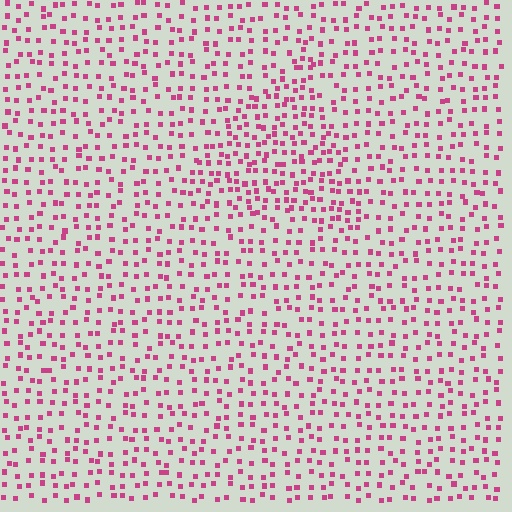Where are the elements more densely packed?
The elements are more densely packed inside the triangle boundary.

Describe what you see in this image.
The image contains small magenta elements arranged at two different densities. A triangle-shaped region is visible where the elements are more densely packed than the surrounding area.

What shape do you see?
I see a triangle.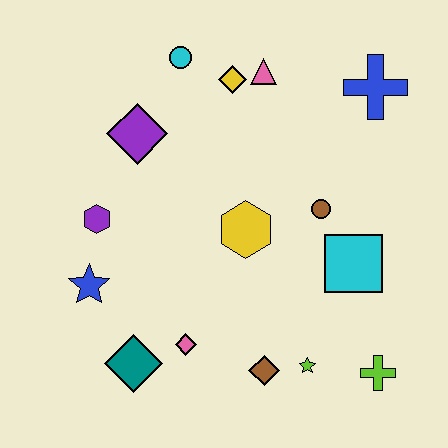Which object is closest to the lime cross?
The lime star is closest to the lime cross.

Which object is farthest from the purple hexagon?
The lime cross is farthest from the purple hexagon.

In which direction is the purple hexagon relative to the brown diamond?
The purple hexagon is to the left of the brown diamond.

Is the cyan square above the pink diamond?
Yes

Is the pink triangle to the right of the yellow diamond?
Yes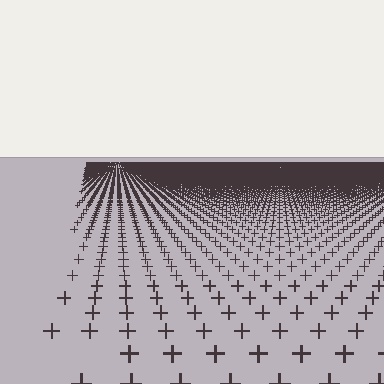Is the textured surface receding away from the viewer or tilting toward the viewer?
The surface is receding away from the viewer. Texture elements get smaller and denser toward the top.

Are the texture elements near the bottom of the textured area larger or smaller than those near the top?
Larger. Near the bottom, elements are closer to the viewer and appear at a bigger on-screen size.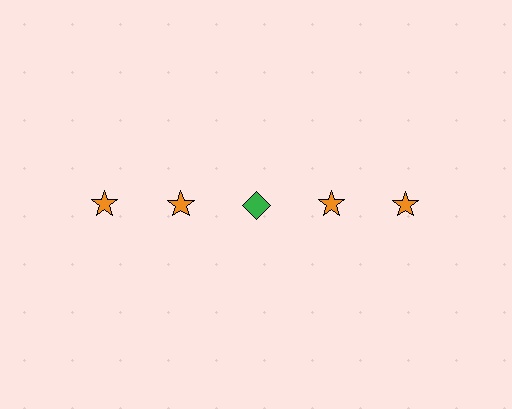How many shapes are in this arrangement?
There are 5 shapes arranged in a grid pattern.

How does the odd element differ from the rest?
It differs in both color (green instead of orange) and shape (diamond instead of star).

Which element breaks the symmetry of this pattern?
The green diamond in the top row, center column breaks the symmetry. All other shapes are orange stars.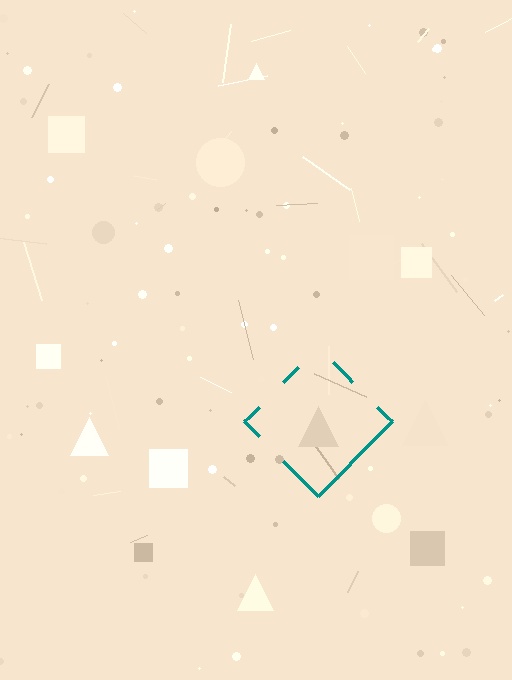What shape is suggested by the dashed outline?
The dashed outline suggests a diamond.